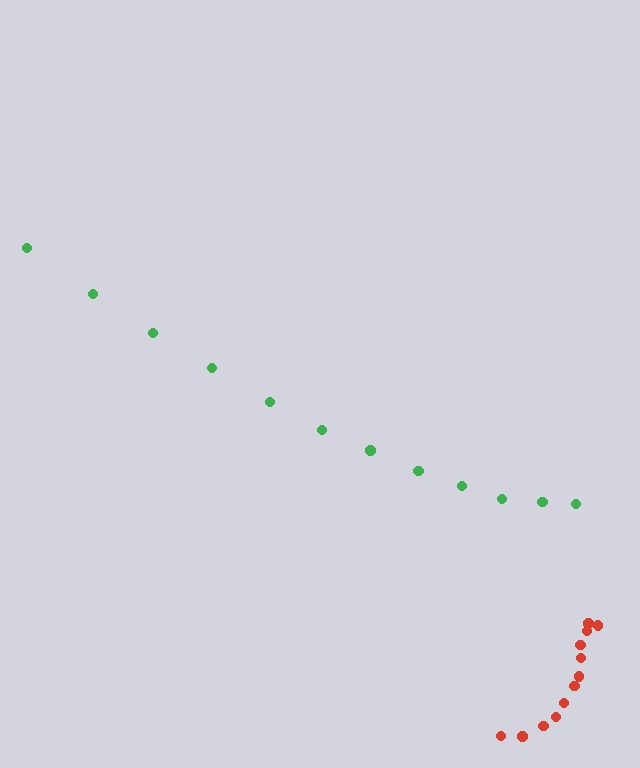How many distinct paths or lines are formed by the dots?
There are 2 distinct paths.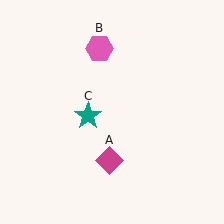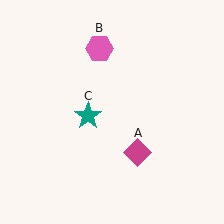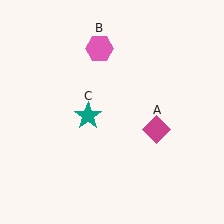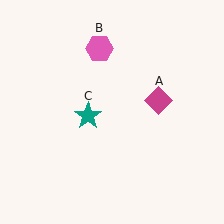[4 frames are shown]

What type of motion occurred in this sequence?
The magenta diamond (object A) rotated counterclockwise around the center of the scene.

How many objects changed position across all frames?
1 object changed position: magenta diamond (object A).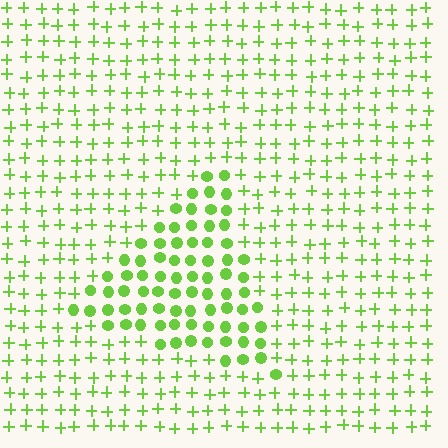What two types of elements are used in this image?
The image uses circles inside the triangle region and plus signs outside it.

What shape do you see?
I see a triangle.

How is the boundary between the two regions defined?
The boundary is defined by a change in element shape: circles inside vs. plus signs outside. All elements share the same color and spacing.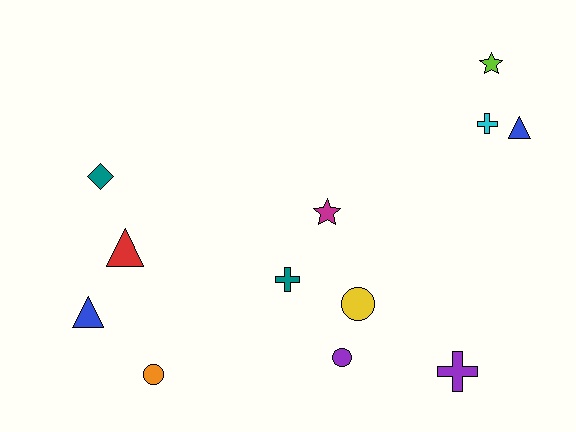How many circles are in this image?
There are 3 circles.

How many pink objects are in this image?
There are no pink objects.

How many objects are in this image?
There are 12 objects.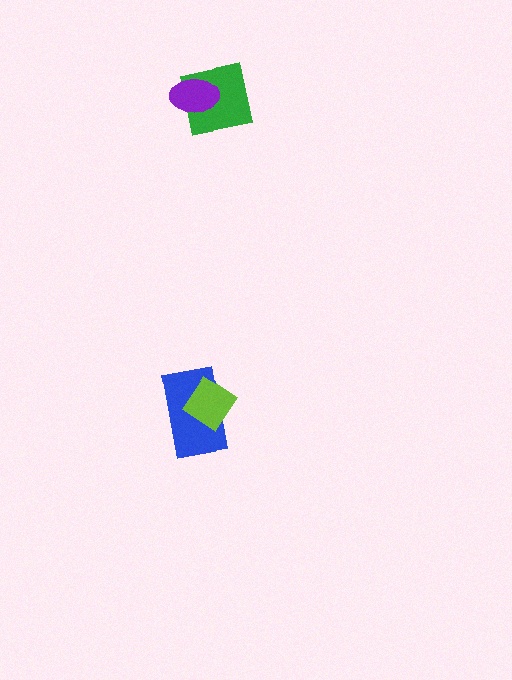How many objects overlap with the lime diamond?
1 object overlaps with the lime diamond.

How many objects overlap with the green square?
1 object overlaps with the green square.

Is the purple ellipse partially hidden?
No, no other shape covers it.